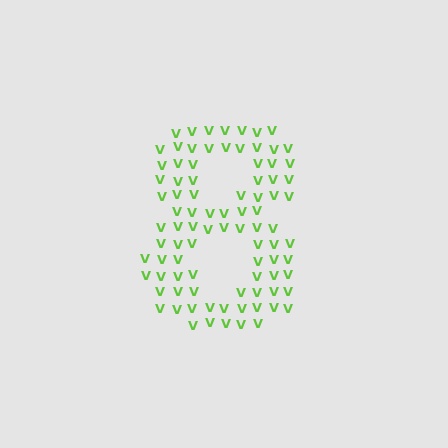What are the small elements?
The small elements are letter V's.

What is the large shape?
The large shape is the digit 8.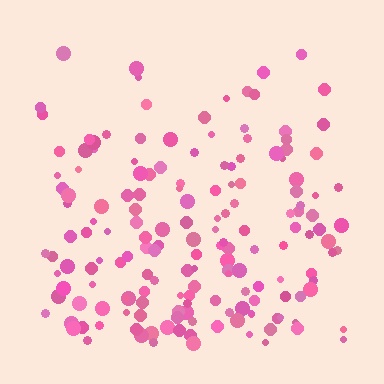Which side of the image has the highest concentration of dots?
The bottom.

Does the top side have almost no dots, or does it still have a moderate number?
Still a moderate number, just noticeably fewer than the bottom.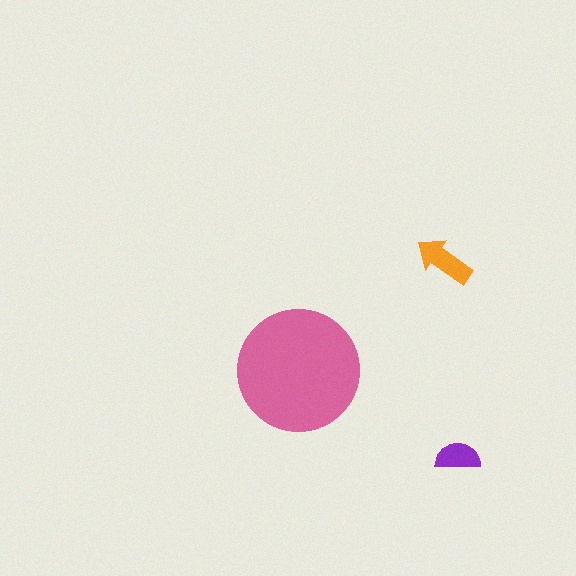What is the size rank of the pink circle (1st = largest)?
1st.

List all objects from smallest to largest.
The purple semicircle, the orange arrow, the pink circle.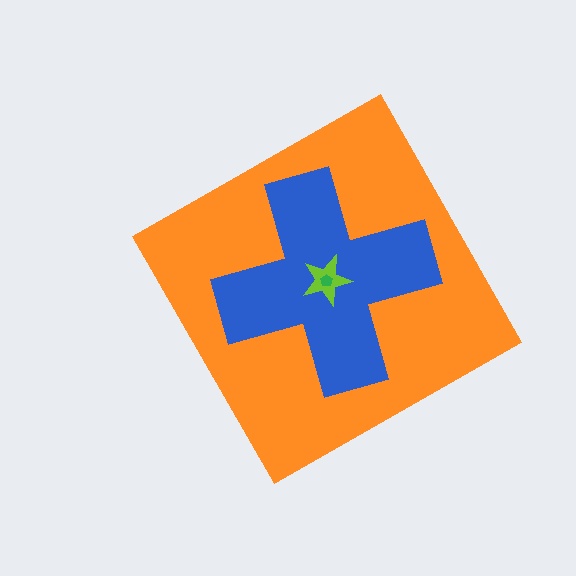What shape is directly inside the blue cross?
The lime star.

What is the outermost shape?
The orange diamond.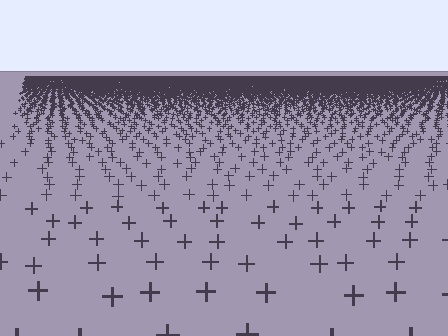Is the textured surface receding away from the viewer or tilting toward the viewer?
The surface is receding away from the viewer. Texture elements get smaller and denser toward the top.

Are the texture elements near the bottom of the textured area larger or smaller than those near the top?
Larger. Near the bottom, elements are closer to the viewer and appear at a bigger on-screen size.